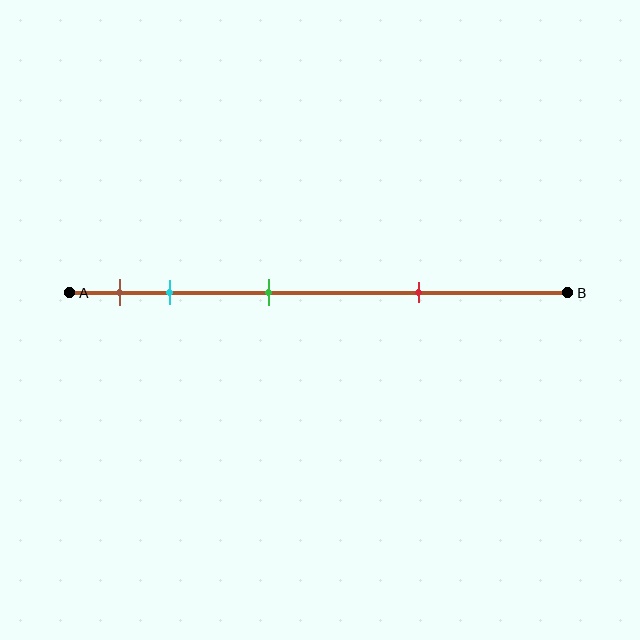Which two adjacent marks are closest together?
The brown and cyan marks are the closest adjacent pair.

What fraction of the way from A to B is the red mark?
The red mark is approximately 70% (0.7) of the way from A to B.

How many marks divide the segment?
There are 4 marks dividing the segment.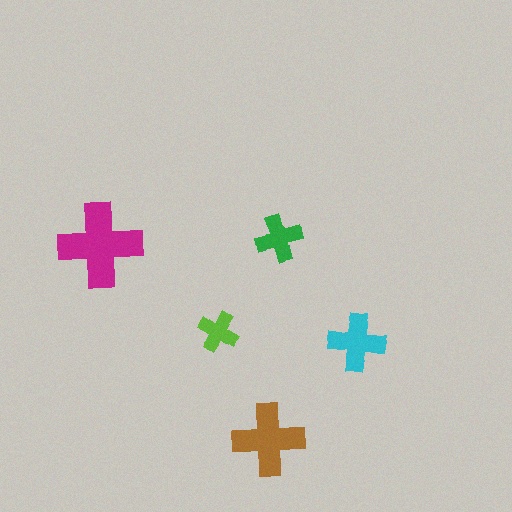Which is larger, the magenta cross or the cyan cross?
The magenta one.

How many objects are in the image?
There are 5 objects in the image.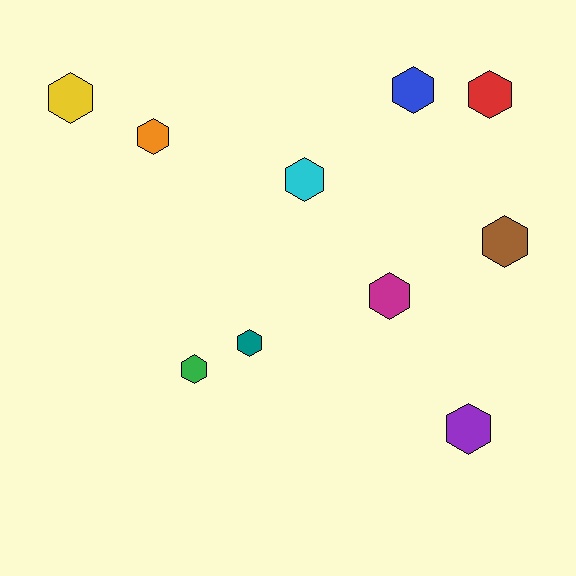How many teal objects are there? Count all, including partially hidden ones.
There is 1 teal object.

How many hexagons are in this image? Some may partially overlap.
There are 10 hexagons.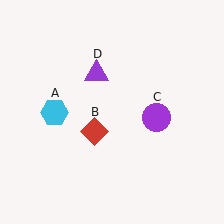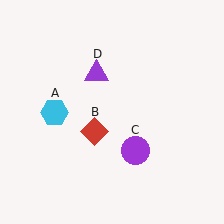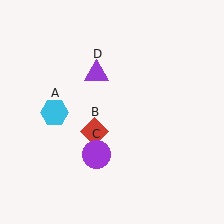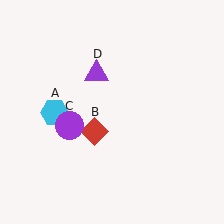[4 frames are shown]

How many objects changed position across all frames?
1 object changed position: purple circle (object C).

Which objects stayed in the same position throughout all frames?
Cyan hexagon (object A) and red diamond (object B) and purple triangle (object D) remained stationary.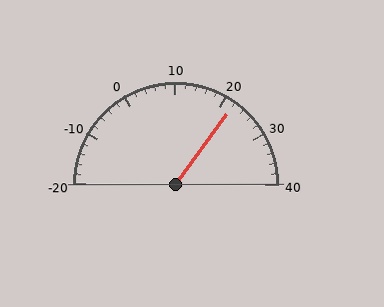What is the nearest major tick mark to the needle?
The nearest major tick mark is 20.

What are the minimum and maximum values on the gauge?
The gauge ranges from -20 to 40.